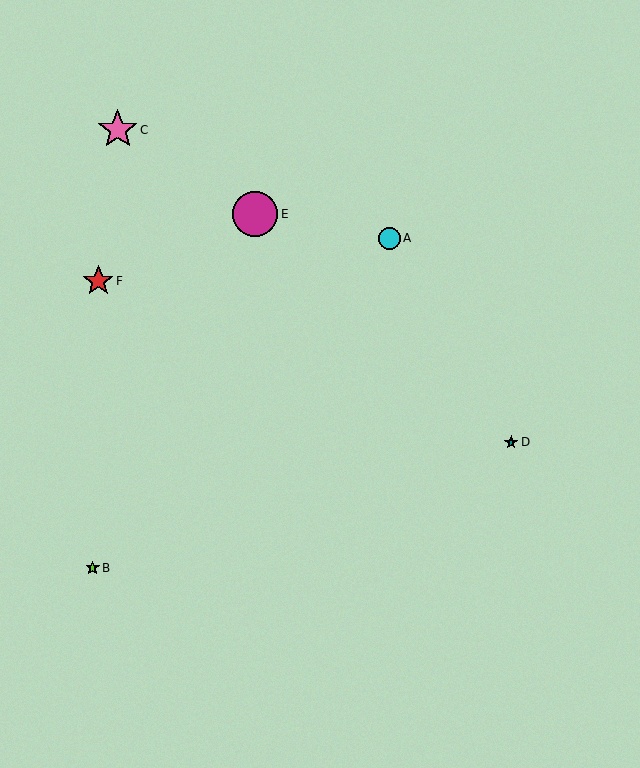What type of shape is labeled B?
Shape B is a lime star.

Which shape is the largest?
The magenta circle (labeled E) is the largest.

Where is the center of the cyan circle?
The center of the cyan circle is at (390, 238).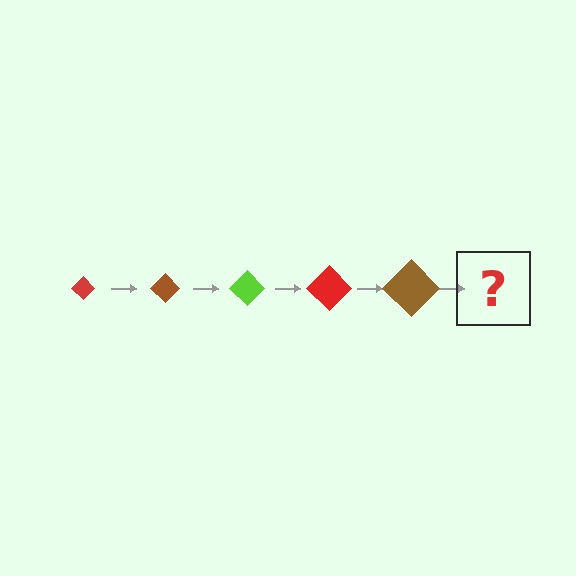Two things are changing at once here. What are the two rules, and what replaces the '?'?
The two rules are that the diamond grows larger each step and the color cycles through red, brown, and lime. The '?' should be a lime diamond, larger than the previous one.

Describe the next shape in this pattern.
It should be a lime diamond, larger than the previous one.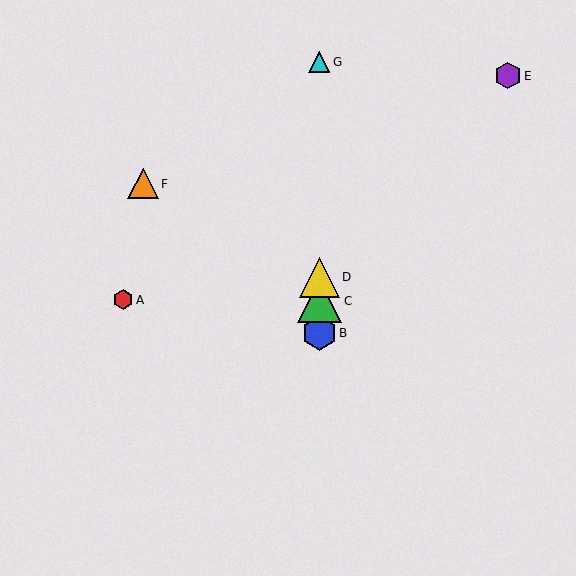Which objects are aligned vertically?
Objects B, C, D, G are aligned vertically.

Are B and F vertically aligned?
No, B is at x≈319 and F is at x≈143.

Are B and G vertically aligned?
Yes, both are at x≈319.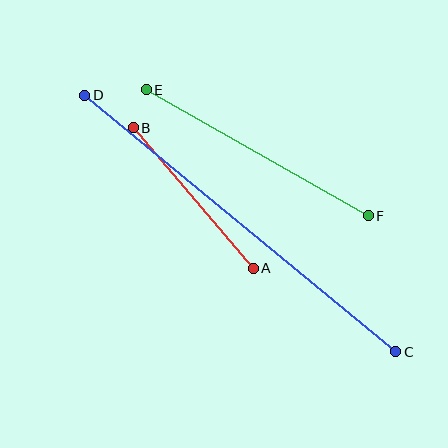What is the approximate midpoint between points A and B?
The midpoint is at approximately (193, 198) pixels.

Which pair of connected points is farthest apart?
Points C and D are farthest apart.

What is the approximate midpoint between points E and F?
The midpoint is at approximately (257, 153) pixels.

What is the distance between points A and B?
The distance is approximately 184 pixels.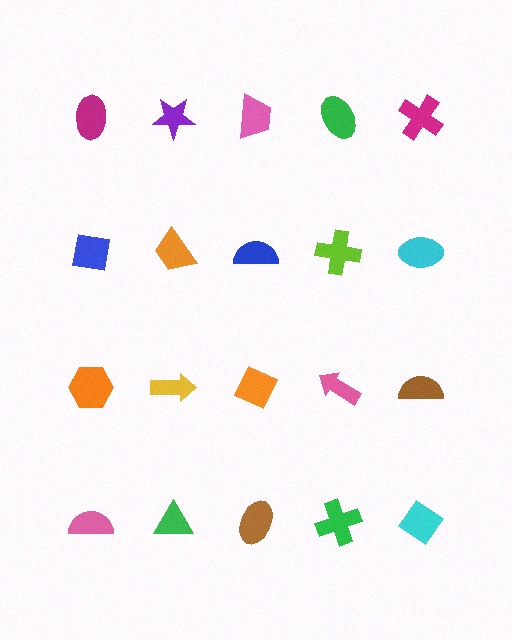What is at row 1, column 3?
A pink trapezoid.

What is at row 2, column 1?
A blue square.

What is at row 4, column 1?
A pink semicircle.